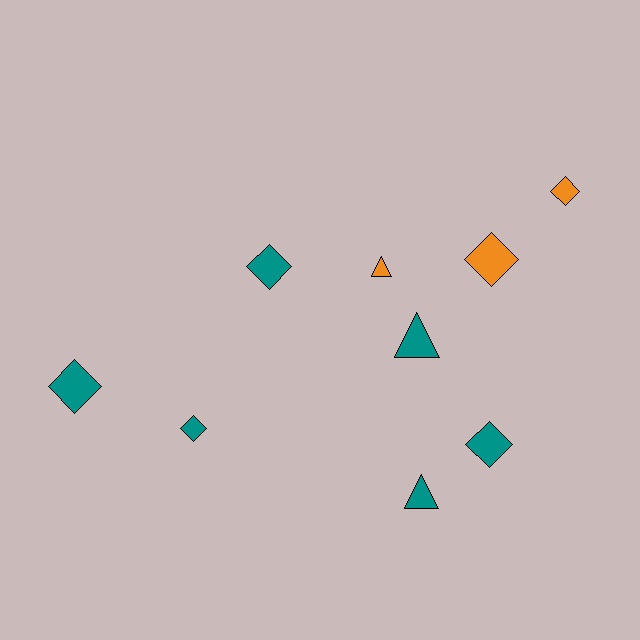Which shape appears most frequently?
Diamond, with 6 objects.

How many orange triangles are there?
There is 1 orange triangle.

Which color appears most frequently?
Teal, with 6 objects.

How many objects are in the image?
There are 9 objects.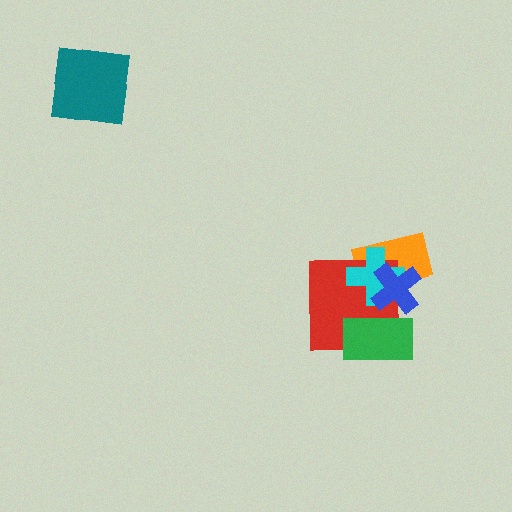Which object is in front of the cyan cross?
The blue cross is in front of the cyan cross.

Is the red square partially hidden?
Yes, it is partially covered by another shape.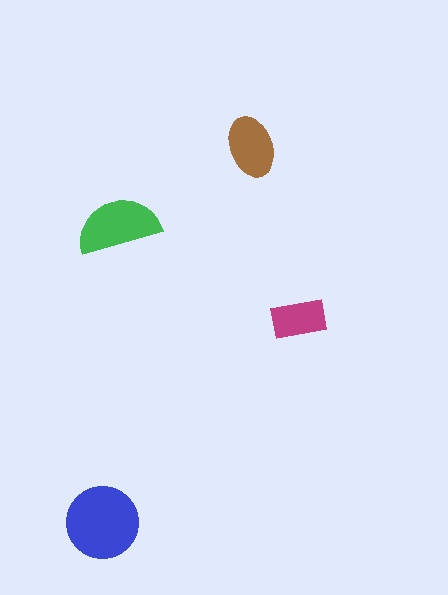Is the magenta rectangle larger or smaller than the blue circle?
Smaller.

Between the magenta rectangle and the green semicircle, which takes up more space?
The green semicircle.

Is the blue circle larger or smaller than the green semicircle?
Larger.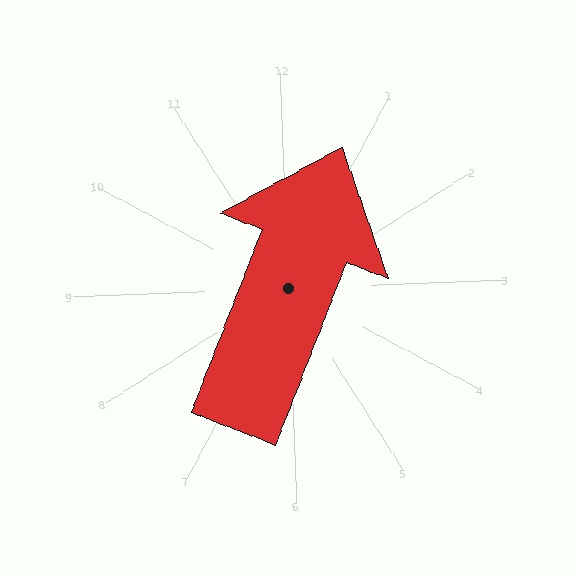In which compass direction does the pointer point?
Northeast.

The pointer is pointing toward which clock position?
Roughly 1 o'clock.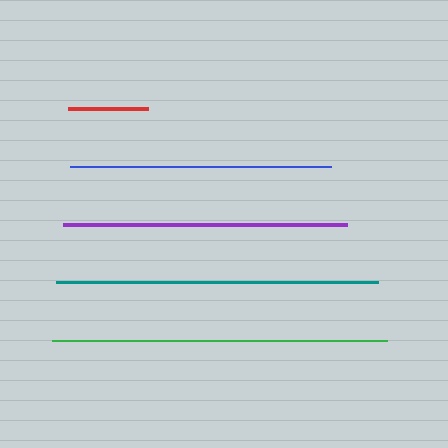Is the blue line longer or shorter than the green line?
The green line is longer than the blue line.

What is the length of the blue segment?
The blue segment is approximately 261 pixels long.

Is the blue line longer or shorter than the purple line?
The purple line is longer than the blue line.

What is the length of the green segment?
The green segment is approximately 335 pixels long.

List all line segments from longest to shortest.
From longest to shortest: green, teal, purple, blue, red.